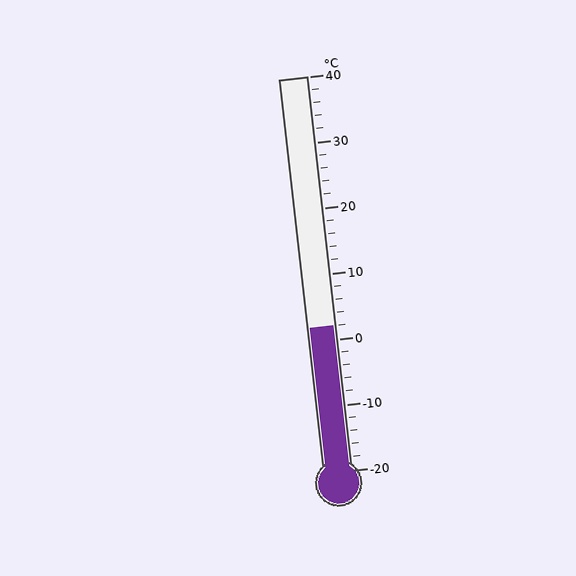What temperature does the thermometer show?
The thermometer shows approximately 2°C.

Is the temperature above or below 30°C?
The temperature is below 30°C.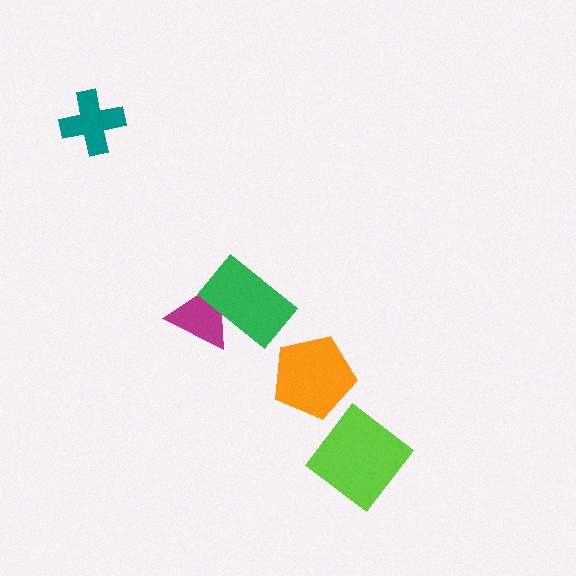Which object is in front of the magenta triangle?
The green rectangle is in front of the magenta triangle.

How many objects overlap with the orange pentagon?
0 objects overlap with the orange pentagon.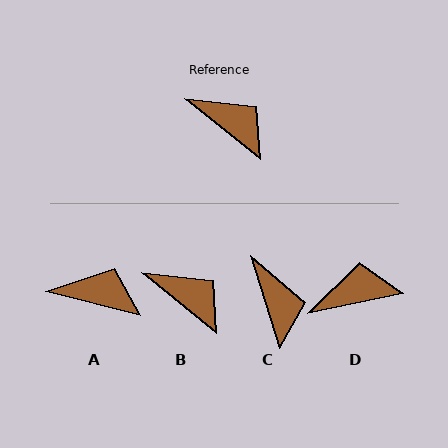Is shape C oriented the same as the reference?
No, it is off by about 34 degrees.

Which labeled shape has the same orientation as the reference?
B.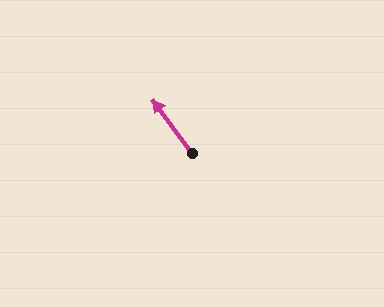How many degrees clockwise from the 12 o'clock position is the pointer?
Approximately 324 degrees.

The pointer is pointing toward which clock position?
Roughly 11 o'clock.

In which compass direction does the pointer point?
Northwest.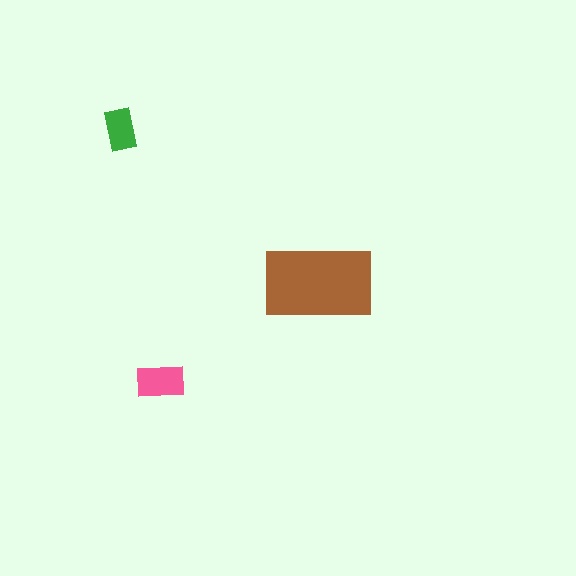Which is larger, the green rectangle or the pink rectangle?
The pink one.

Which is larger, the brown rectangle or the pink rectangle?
The brown one.